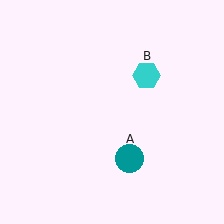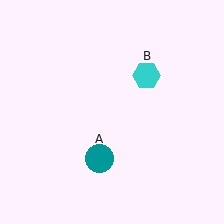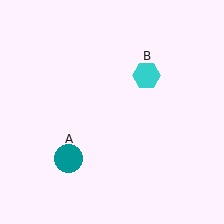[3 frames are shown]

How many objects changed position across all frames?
1 object changed position: teal circle (object A).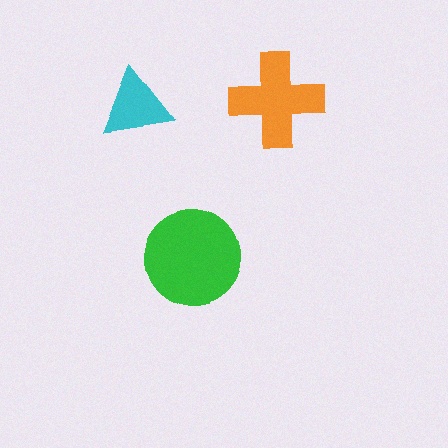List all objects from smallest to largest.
The cyan triangle, the orange cross, the green circle.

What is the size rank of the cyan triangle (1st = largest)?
3rd.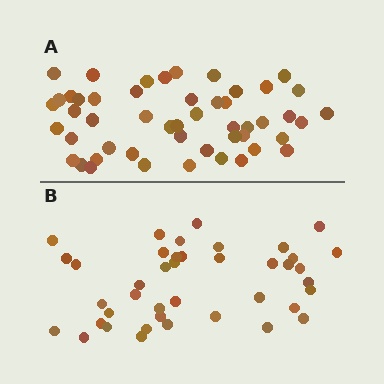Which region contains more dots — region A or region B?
Region A (the top region) has more dots.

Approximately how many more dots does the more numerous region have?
Region A has roughly 8 or so more dots than region B.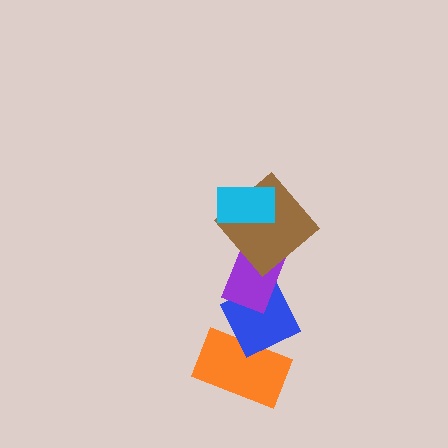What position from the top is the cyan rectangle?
The cyan rectangle is 1st from the top.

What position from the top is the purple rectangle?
The purple rectangle is 3rd from the top.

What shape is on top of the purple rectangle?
The brown diamond is on top of the purple rectangle.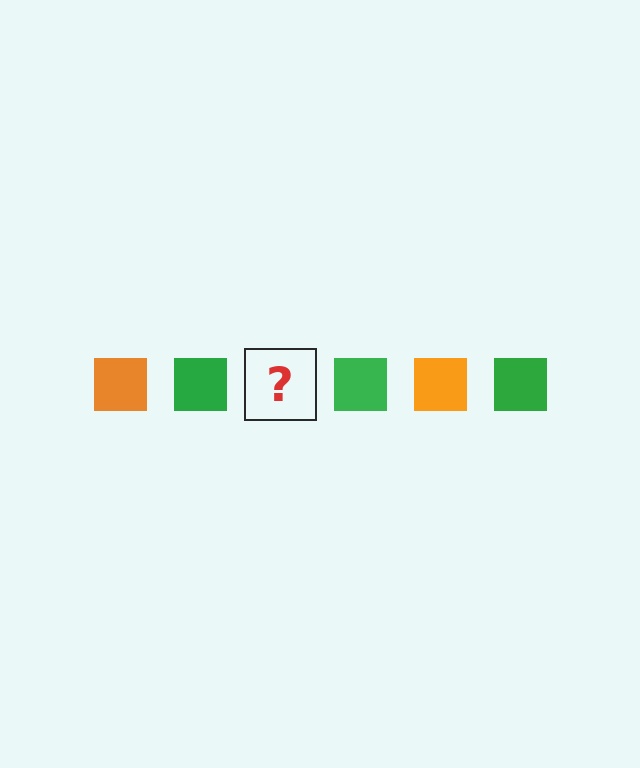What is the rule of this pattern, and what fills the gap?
The rule is that the pattern cycles through orange, green squares. The gap should be filled with an orange square.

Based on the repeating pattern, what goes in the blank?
The blank should be an orange square.